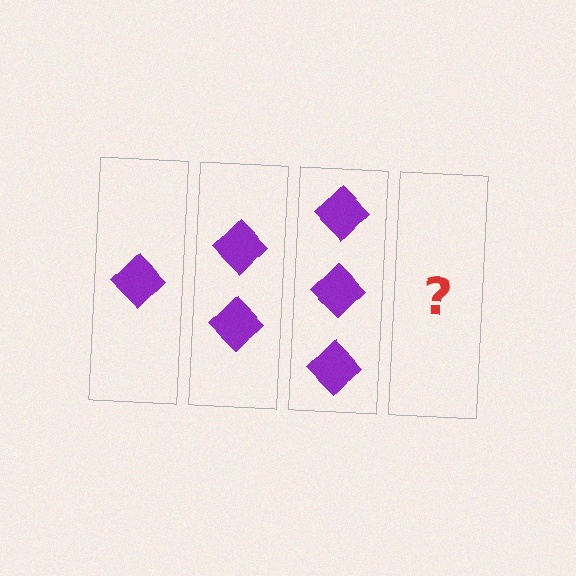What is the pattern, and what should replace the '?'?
The pattern is that each step adds one more diamond. The '?' should be 4 diamonds.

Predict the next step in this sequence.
The next step is 4 diamonds.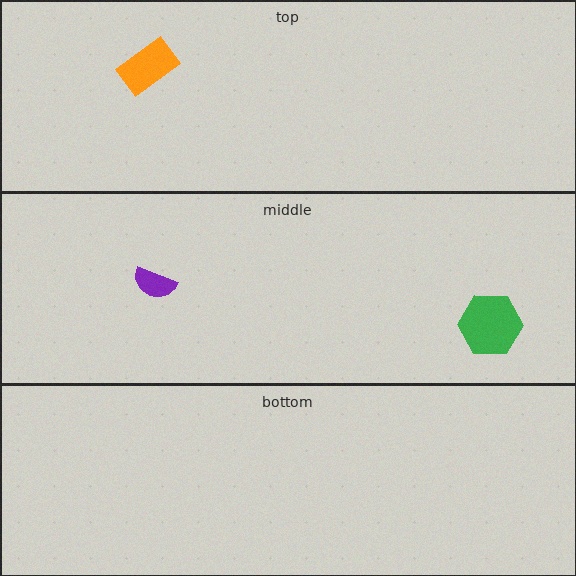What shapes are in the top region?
The orange rectangle.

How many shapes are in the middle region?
2.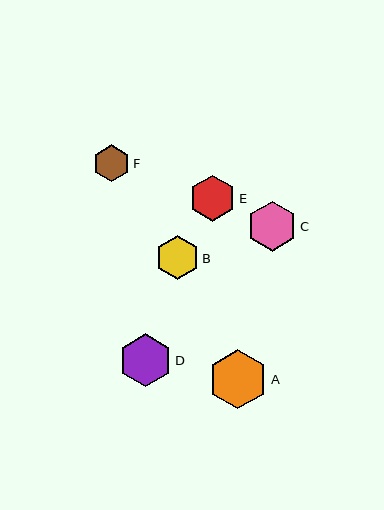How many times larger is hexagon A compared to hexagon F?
Hexagon A is approximately 1.6 times the size of hexagon F.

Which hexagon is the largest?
Hexagon A is the largest with a size of approximately 59 pixels.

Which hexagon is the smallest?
Hexagon F is the smallest with a size of approximately 37 pixels.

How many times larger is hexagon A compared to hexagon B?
Hexagon A is approximately 1.3 times the size of hexagon B.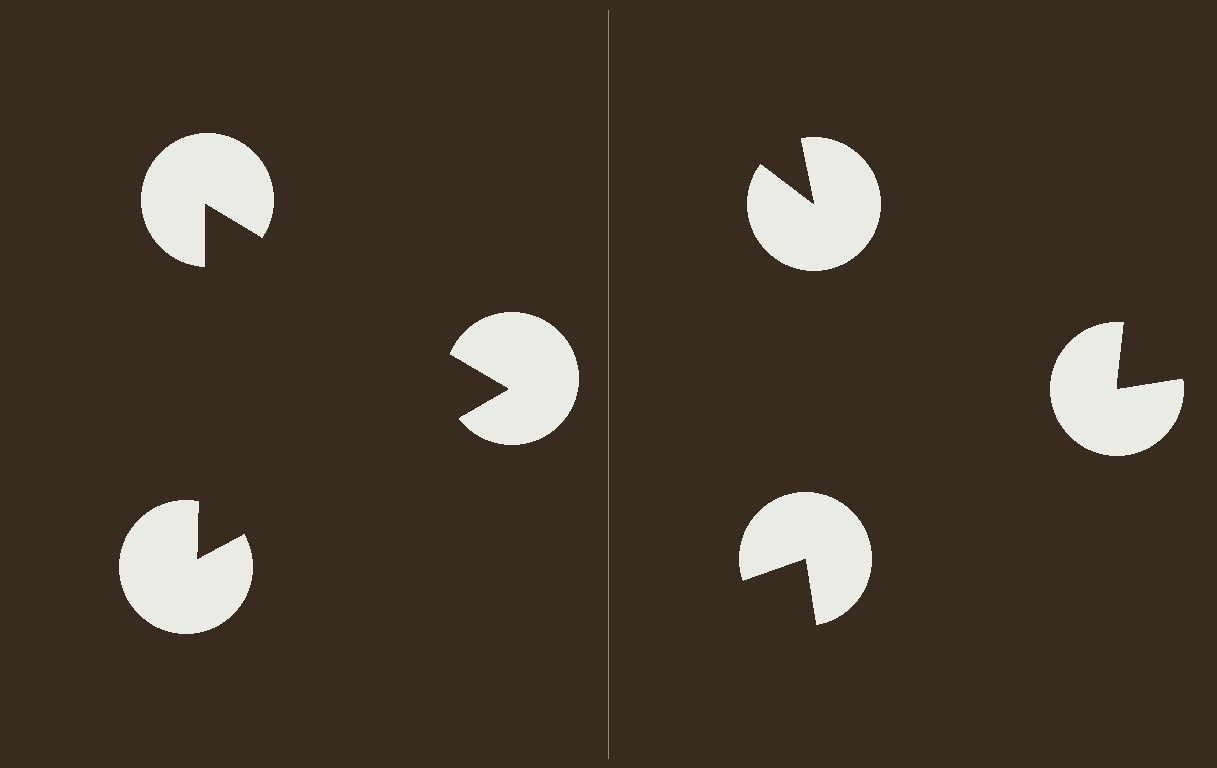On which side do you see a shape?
An illusory triangle appears on the left side. On the right side the wedge cuts are rotated, so no coherent shape forms.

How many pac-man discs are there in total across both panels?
6 — 3 on each side.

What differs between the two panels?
The pac-man discs are positioned identically on both sides; only the wedge orientations differ. On the left they align to a triangle; on the right they are misaligned.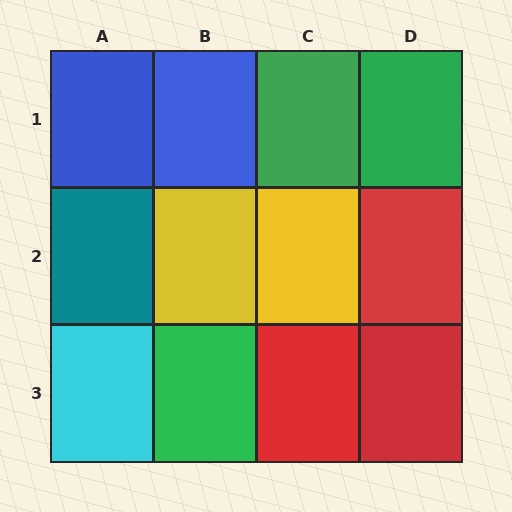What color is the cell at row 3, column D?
Red.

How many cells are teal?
1 cell is teal.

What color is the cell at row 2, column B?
Yellow.